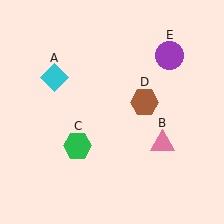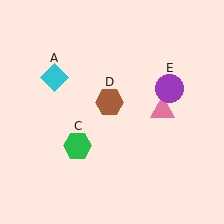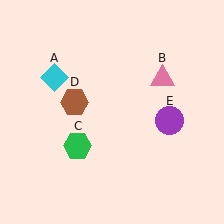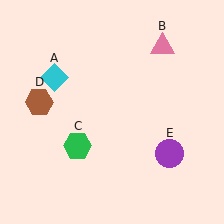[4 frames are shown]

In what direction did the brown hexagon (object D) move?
The brown hexagon (object D) moved left.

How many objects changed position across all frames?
3 objects changed position: pink triangle (object B), brown hexagon (object D), purple circle (object E).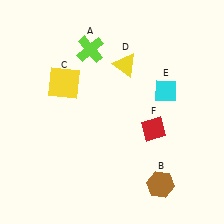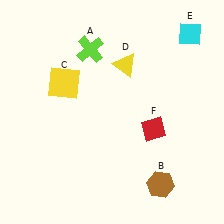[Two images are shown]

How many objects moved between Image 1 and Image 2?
1 object moved between the two images.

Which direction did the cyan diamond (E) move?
The cyan diamond (E) moved up.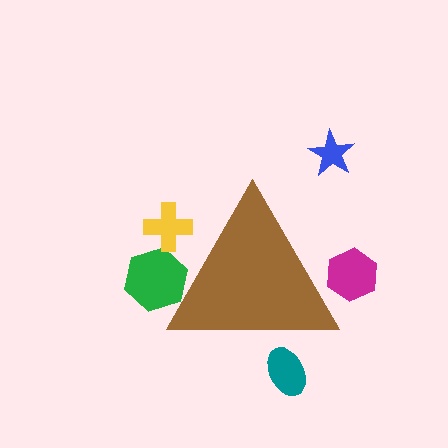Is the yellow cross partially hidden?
Yes, the yellow cross is partially hidden behind the brown triangle.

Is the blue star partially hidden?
No, the blue star is fully visible.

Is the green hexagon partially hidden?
Yes, the green hexagon is partially hidden behind the brown triangle.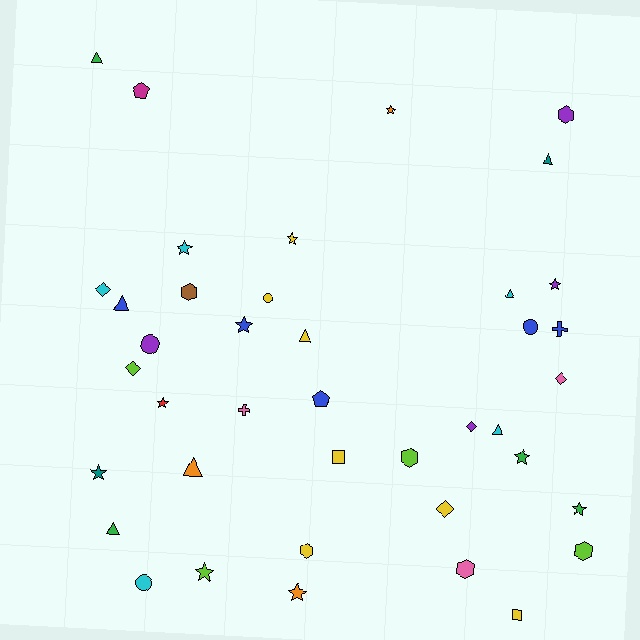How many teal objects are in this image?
There are 2 teal objects.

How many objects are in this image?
There are 40 objects.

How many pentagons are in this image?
There are 2 pentagons.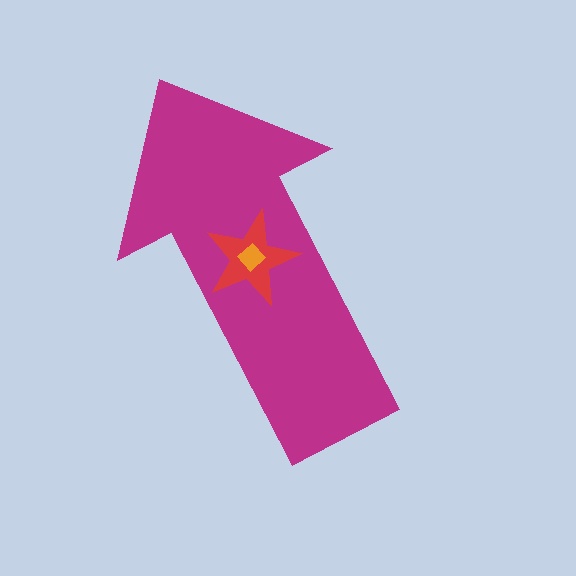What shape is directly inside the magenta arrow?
The red star.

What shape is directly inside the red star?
The orange diamond.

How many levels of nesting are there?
3.